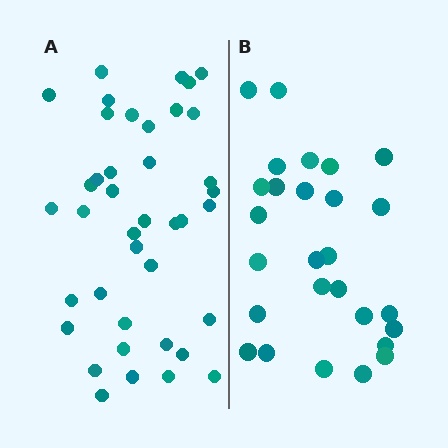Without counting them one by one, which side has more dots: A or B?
Region A (the left region) has more dots.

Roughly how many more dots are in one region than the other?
Region A has approximately 15 more dots than region B.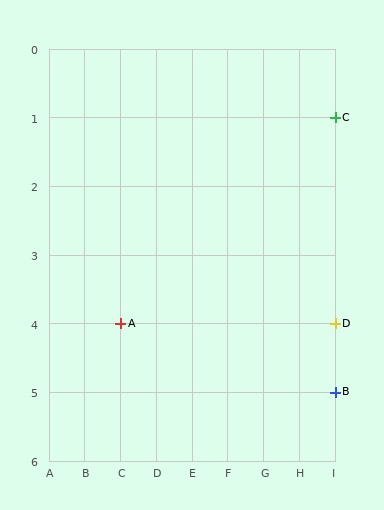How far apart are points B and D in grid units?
Points B and D are 1 row apart.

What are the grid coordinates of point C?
Point C is at grid coordinates (I, 1).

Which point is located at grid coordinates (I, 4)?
Point D is at (I, 4).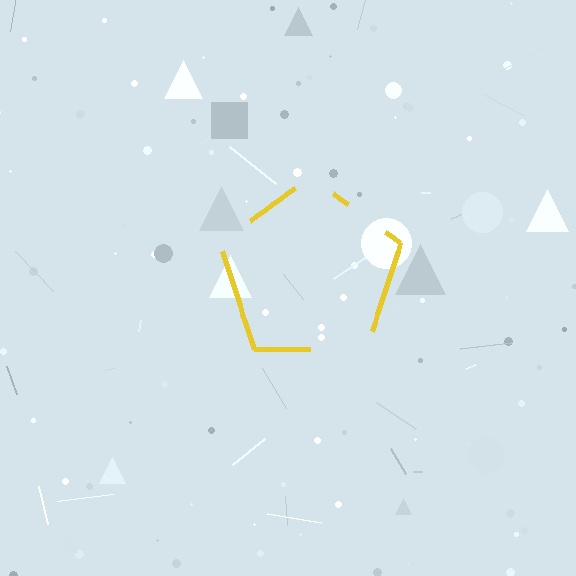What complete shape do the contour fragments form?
The contour fragments form a pentagon.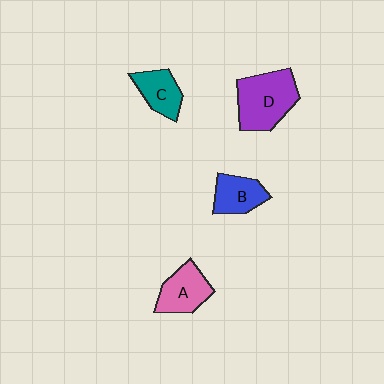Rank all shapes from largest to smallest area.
From largest to smallest: D (purple), A (pink), B (blue), C (teal).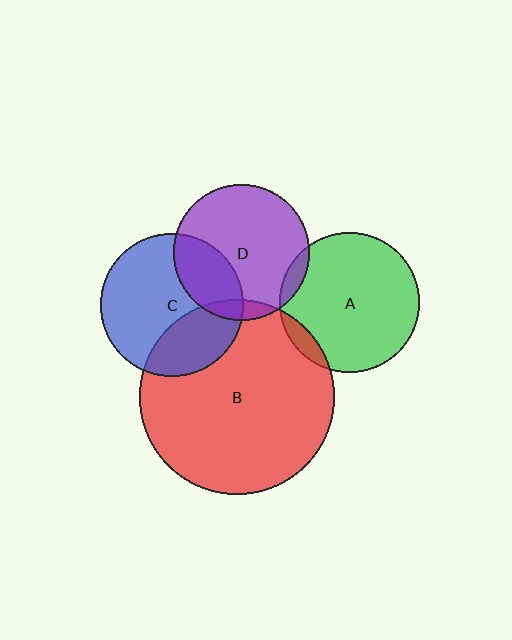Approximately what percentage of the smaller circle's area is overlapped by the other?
Approximately 30%.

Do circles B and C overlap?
Yes.